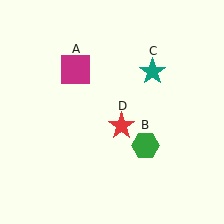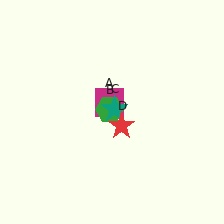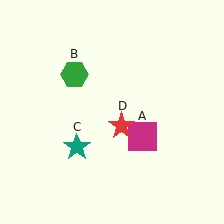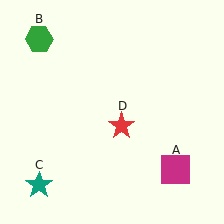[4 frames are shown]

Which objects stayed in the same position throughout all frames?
Red star (object D) remained stationary.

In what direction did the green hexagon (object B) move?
The green hexagon (object B) moved up and to the left.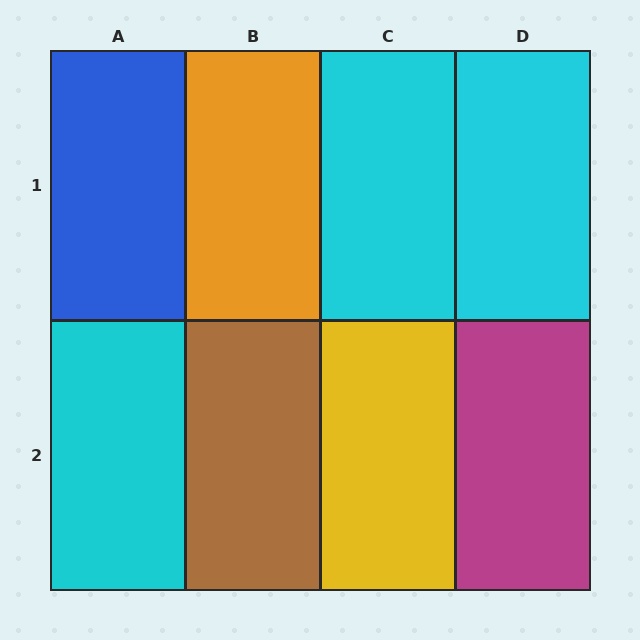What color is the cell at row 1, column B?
Orange.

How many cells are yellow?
1 cell is yellow.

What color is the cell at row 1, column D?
Cyan.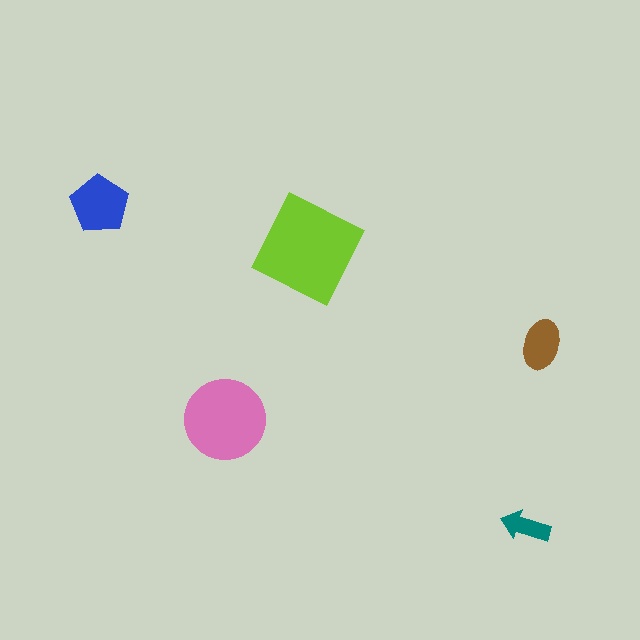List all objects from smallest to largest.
The teal arrow, the brown ellipse, the blue pentagon, the pink circle, the lime square.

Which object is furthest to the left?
The blue pentagon is leftmost.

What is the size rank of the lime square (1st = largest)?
1st.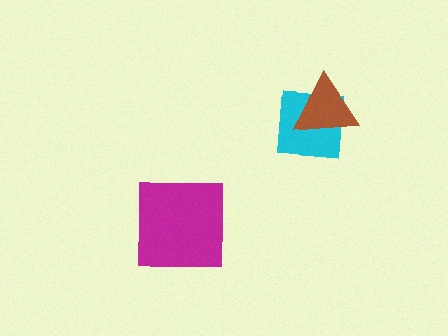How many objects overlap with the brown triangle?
1 object overlaps with the brown triangle.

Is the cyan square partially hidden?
Yes, it is partially covered by another shape.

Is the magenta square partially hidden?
No, no other shape covers it.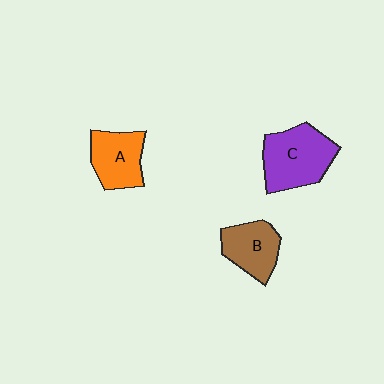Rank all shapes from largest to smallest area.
From largest to smallest: C (purple), A (orange), B (brown).